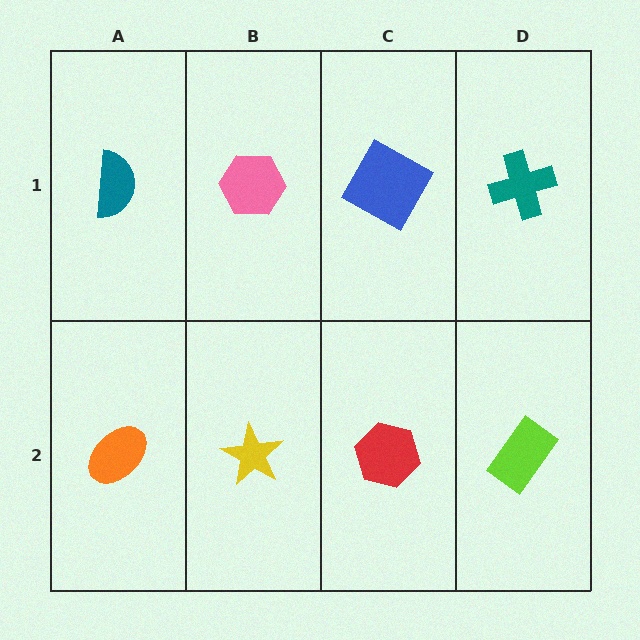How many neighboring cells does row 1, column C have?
3.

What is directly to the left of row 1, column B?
A teal semicircle.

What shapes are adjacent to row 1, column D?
A lime rectangle (row 2, column D), a blue square (row 1, column C).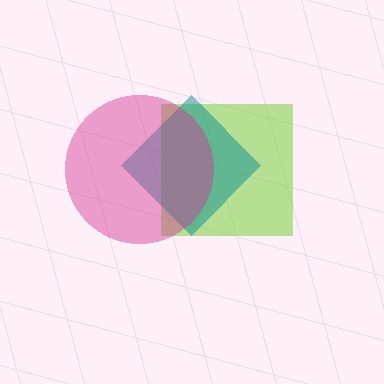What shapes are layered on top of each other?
The layered shapes are: a lime square, a teal diamond, a magenta circle.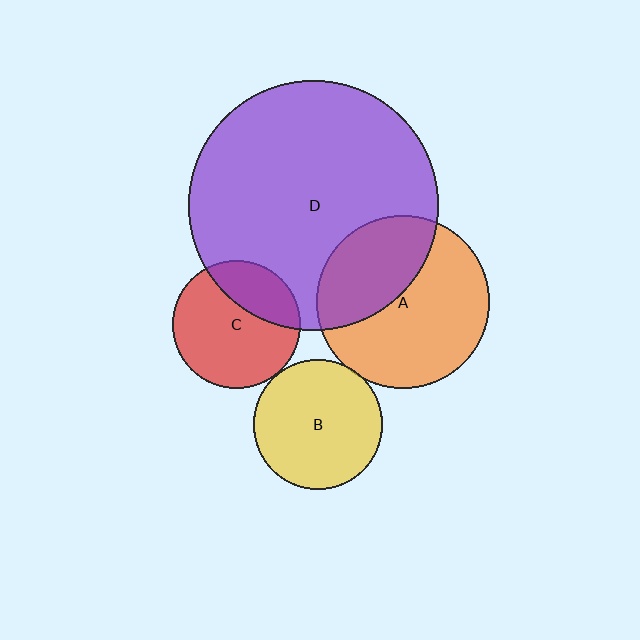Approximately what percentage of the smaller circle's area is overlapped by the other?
Approximately 5%.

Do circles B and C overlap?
Yes.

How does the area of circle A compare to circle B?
Approximately 1.8 times.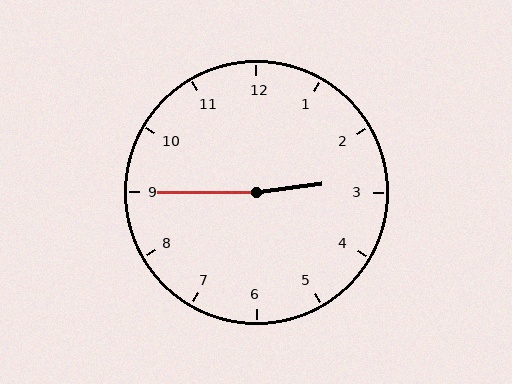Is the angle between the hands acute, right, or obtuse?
It is obtuse.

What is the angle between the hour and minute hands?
Approximately 172 degrees.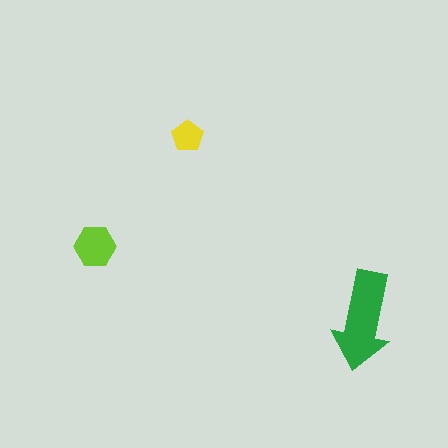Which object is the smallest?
The yellow pentagon.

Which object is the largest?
The green arrow.